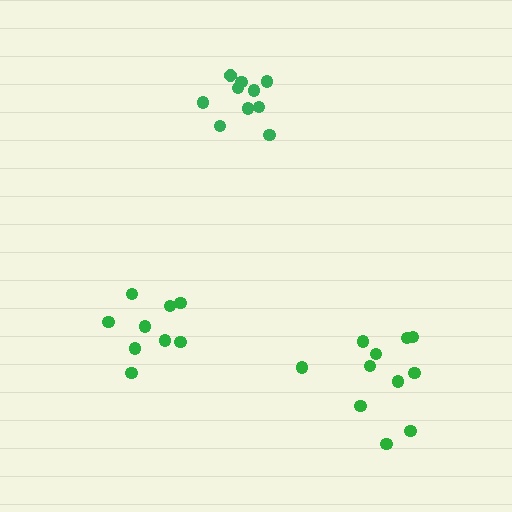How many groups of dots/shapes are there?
There are 3 groups.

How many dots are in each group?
Group 1: 9 dots, Group 2: 10 dots, Group 3: 11 dots (30 total).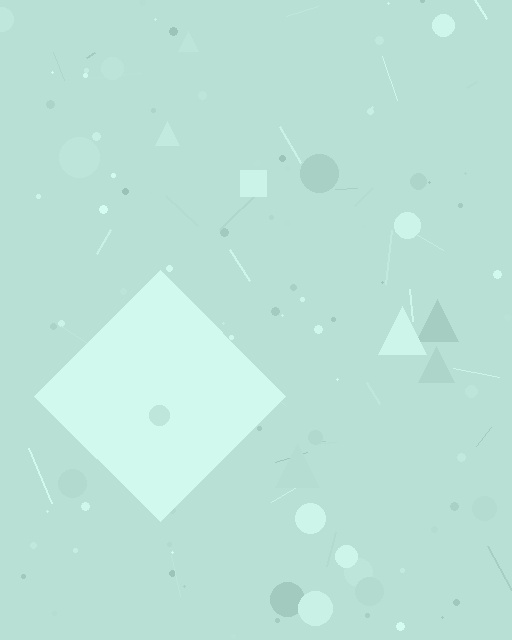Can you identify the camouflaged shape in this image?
The camouflaged shape is a diamond.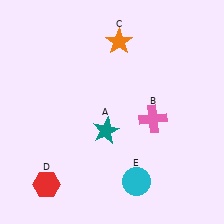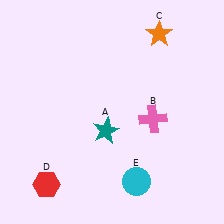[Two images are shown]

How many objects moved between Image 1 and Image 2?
1 object moved between the two images.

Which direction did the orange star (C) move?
The orange star (C) moved right.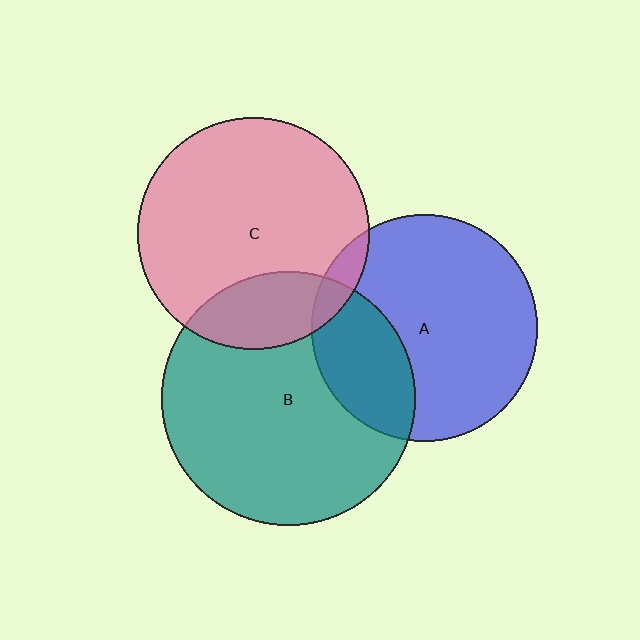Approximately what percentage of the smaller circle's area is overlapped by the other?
Approximately 20%.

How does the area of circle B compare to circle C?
Approximately 1.2 times.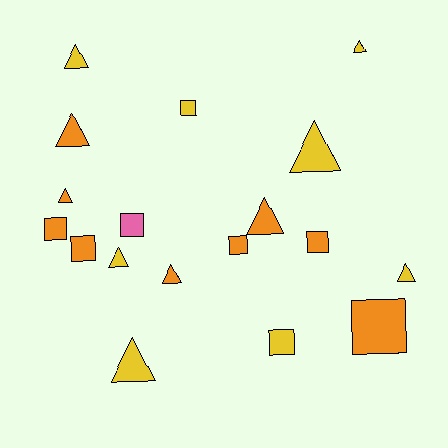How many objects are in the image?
There are 18 objects.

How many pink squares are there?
There is 1 pink square.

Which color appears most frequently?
Orange, with 9 objects.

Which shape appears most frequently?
Triangle, with 10 objects.